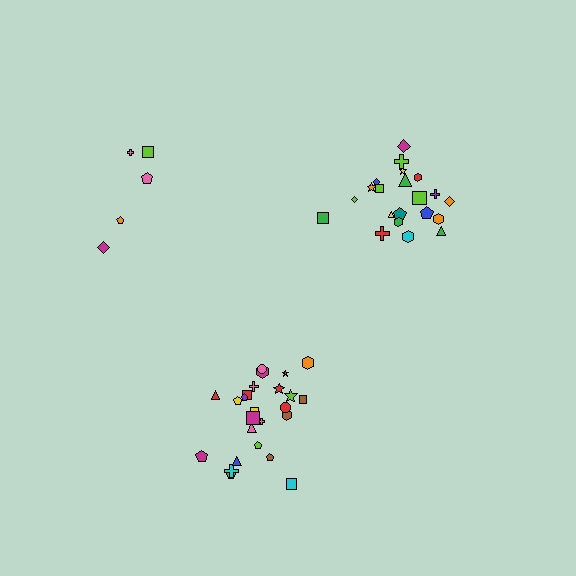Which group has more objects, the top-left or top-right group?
The top-right group.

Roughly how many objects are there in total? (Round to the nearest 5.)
Roughly 50 objects in total.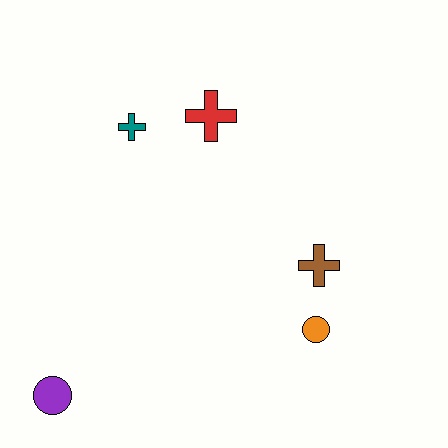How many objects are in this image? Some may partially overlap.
There are 5 objects.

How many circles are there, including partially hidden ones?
There are 2 circles.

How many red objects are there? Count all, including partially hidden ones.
There is 1 red object.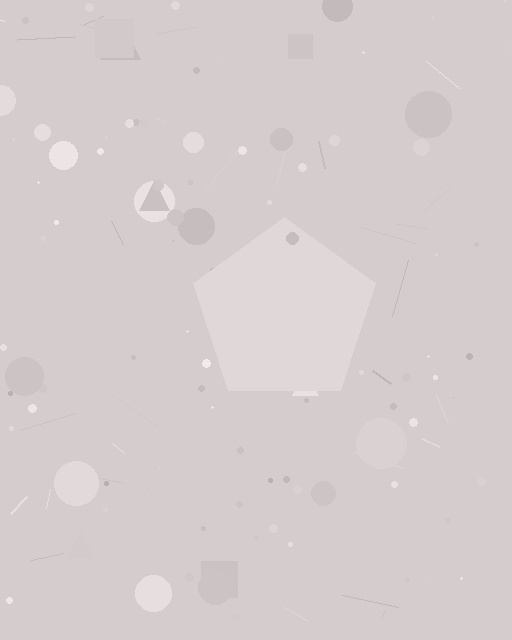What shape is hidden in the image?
A pentagon is hidden in the image.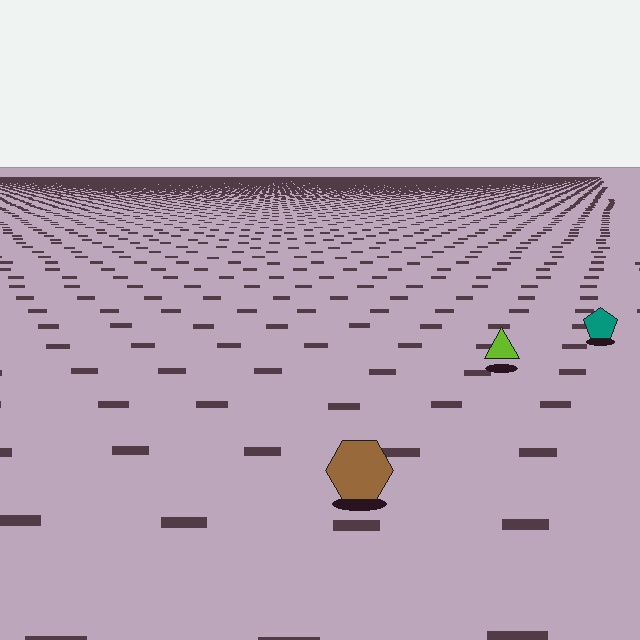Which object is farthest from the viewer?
The teal pentagon is farthest from the viewer. It appears smaller and the ground texture around it is denser.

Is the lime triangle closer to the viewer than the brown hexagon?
No. The brown hexagon is closer — you can tell from the texture gradient: the ground texture is coarser near it.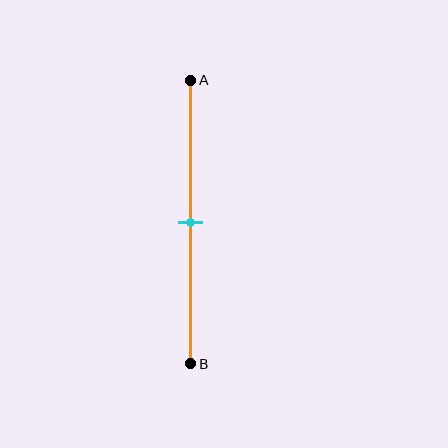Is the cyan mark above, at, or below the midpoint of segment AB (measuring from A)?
The cyan mark is approximately at the midpoint of segment AB.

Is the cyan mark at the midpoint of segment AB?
Yes, the mark is approximately at the midpoint.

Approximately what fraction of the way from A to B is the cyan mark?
The cyan mark is approximately 50% of the way from A to B.